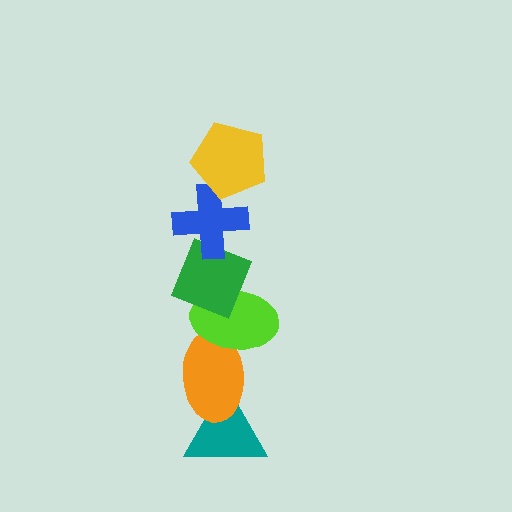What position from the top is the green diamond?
The green diamond is 3rd from the top.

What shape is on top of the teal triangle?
The orange ellipse is on top of the teal triangle.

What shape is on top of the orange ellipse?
The lime ellipse is on top of the orange ellipse.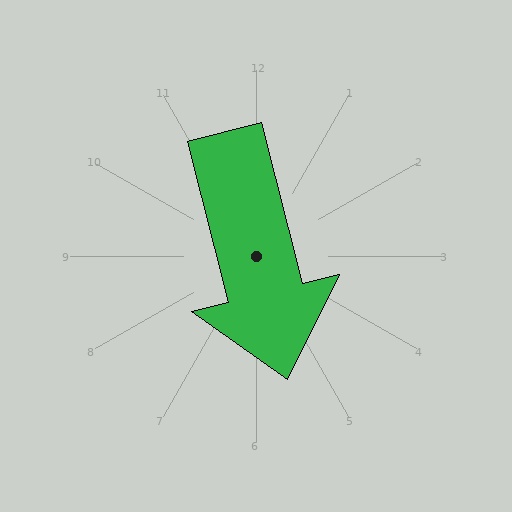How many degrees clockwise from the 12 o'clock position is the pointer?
Approximately 166 degrees.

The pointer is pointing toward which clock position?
Roughly 6 o'clock.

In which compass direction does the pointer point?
South.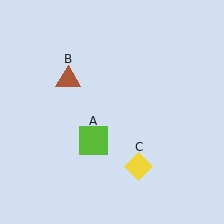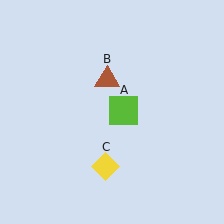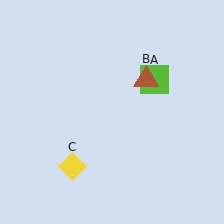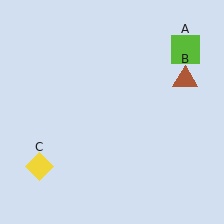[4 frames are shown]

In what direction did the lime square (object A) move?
The lime square (object A) moved up and to the right.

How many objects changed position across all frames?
3 objects changed position: lime square (object A), brown triangle (object B), yellow diamond (object C).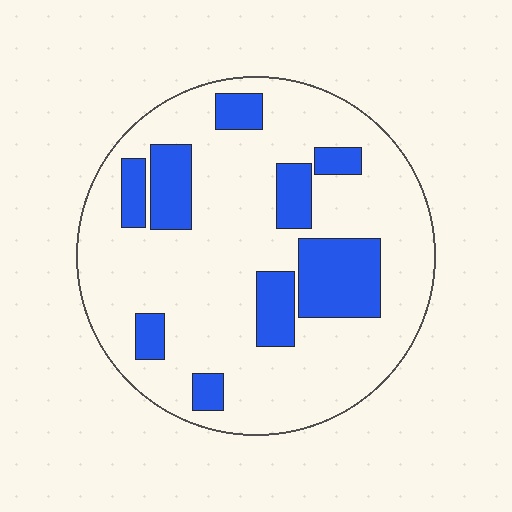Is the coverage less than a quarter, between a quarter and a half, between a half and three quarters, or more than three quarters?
Less than a quarter.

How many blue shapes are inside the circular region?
9.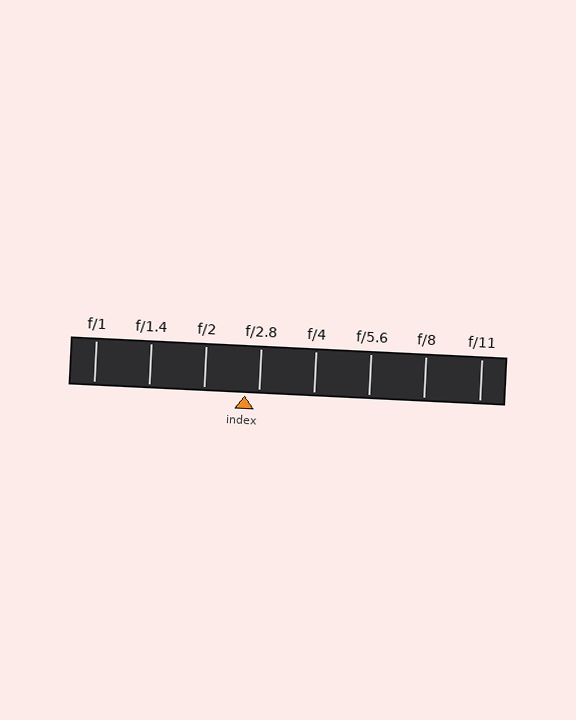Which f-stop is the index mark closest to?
The index mark is closest to f/2.8.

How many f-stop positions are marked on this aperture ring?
There are 8 f-stop positions marked.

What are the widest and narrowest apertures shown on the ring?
The widest aperture shown is f/1 and the narrowest is f/11.